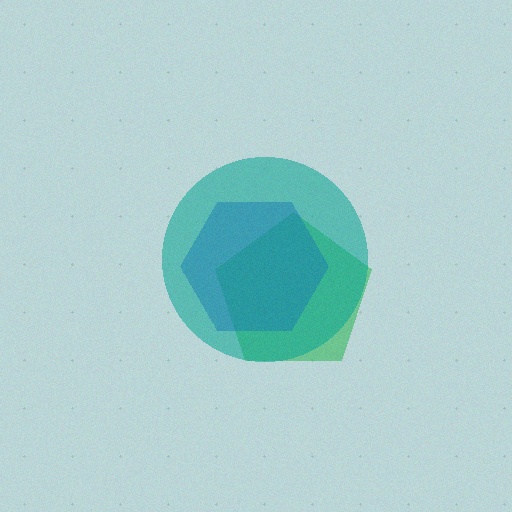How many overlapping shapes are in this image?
There are 3 overlapping shapes in the image.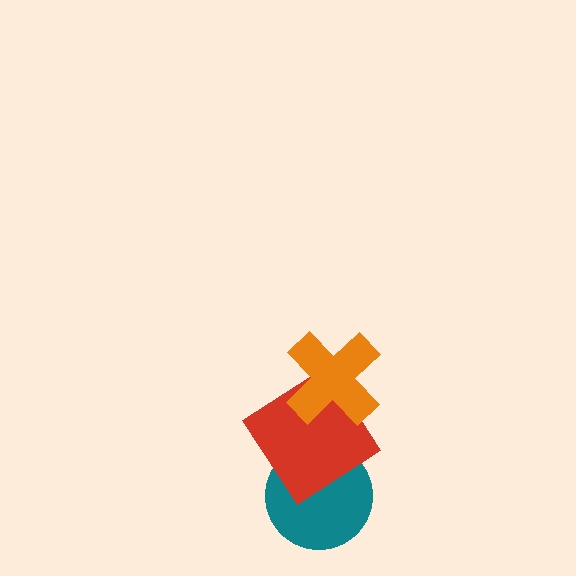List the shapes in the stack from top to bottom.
From top to bottom: the orange cross, the red diamond, the teal circle.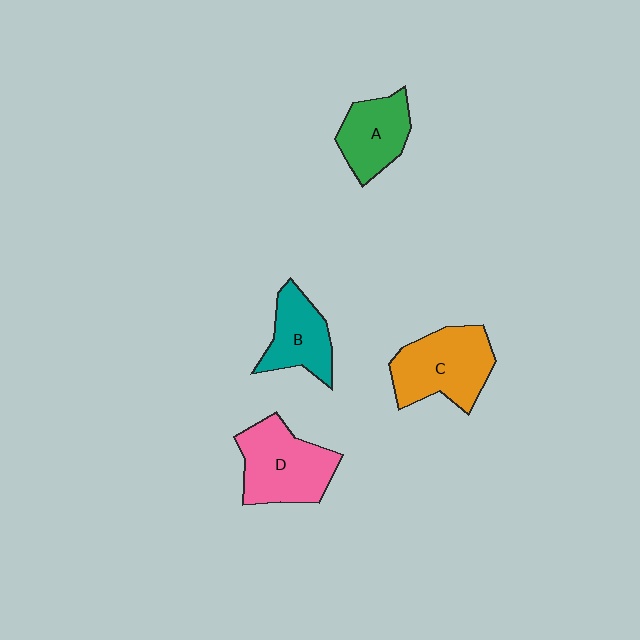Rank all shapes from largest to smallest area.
From largest to smallest: C (orange), D (pink), A (green), B (teal).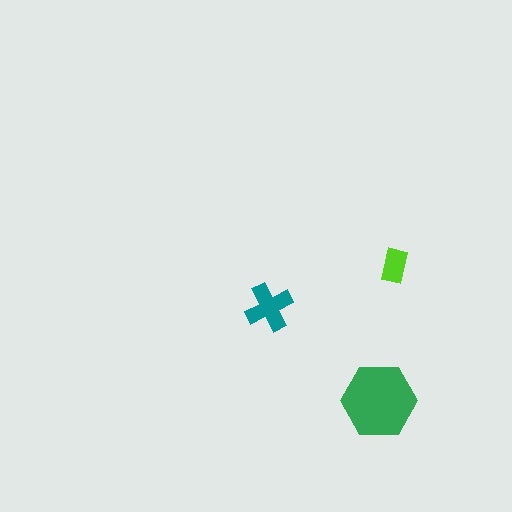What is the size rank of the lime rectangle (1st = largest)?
3rd.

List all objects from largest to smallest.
The green hexagon, the teal cross, the lime rectangle.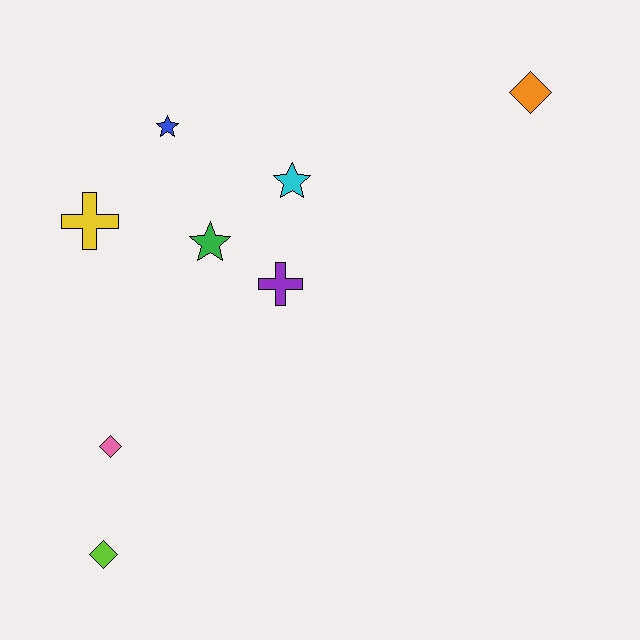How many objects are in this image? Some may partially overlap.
There are 8 objects.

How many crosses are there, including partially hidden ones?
There are 2 crosses.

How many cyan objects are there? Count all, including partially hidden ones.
There is 1 cyan object.